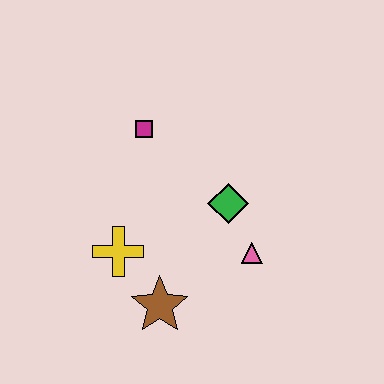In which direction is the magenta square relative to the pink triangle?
The magenta square is above the pink triangle.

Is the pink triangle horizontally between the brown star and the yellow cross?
No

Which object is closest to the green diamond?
The pink triangle is closest to the green diamond.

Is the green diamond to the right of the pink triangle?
No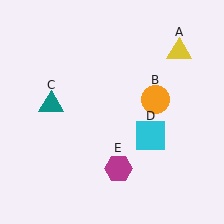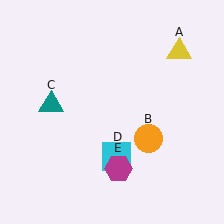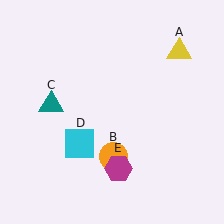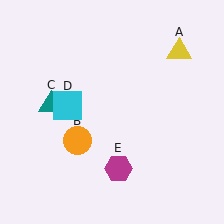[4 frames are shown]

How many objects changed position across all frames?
2 objects changed position: orange circle (object B), cyan square (object D).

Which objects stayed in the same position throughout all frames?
Yellow triangle (object A) and teal triangle (object C) and magenta hexagon (object E) remained stationary.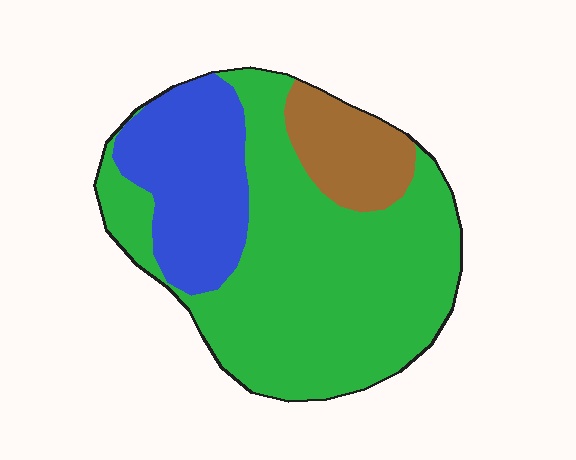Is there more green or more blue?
Green.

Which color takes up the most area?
Green, at roughly 65%.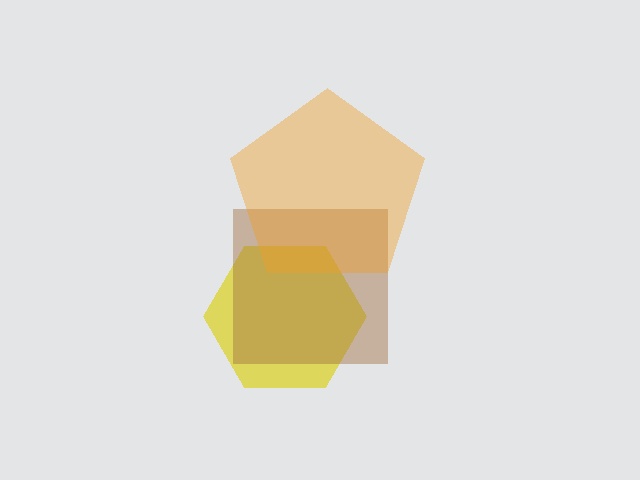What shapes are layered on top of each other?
The layered shapes are: a yellow hexagon, a brown square, an orange pentagon.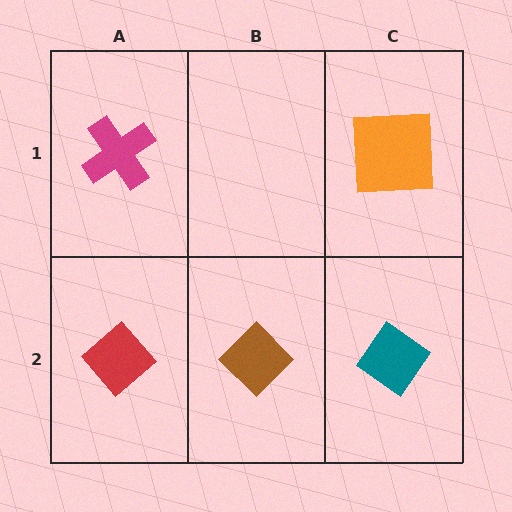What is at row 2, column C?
A teal diamond.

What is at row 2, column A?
A red diamond.